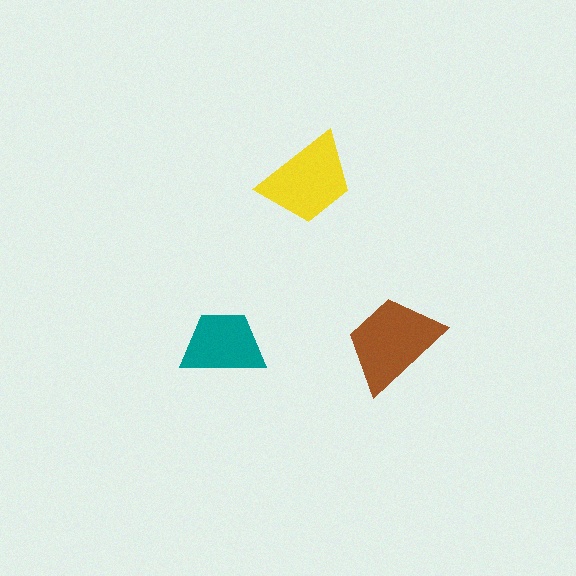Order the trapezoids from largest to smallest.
the brown one, the yellow one, the teal one.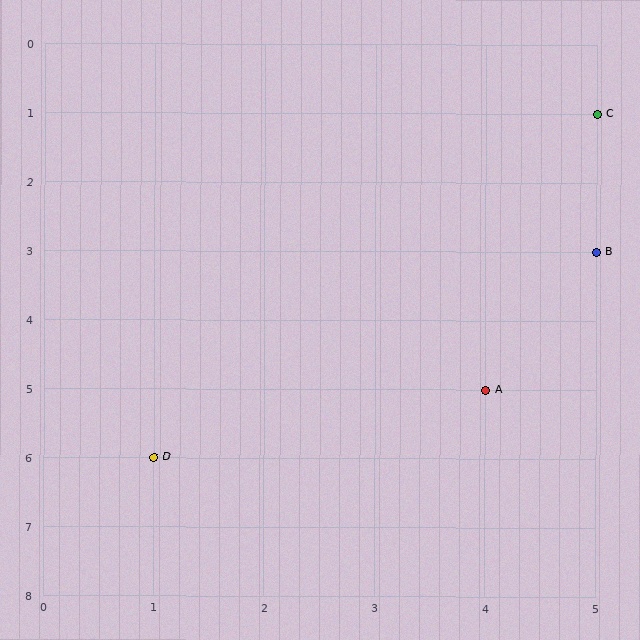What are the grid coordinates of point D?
Point D is at grid coordinates (1, 6).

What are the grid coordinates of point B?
Point B is at grid coordinates (5, 3).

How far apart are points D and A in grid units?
Points D and A are 3 columns and 1 row apart (about 3.2 grid units diagonally).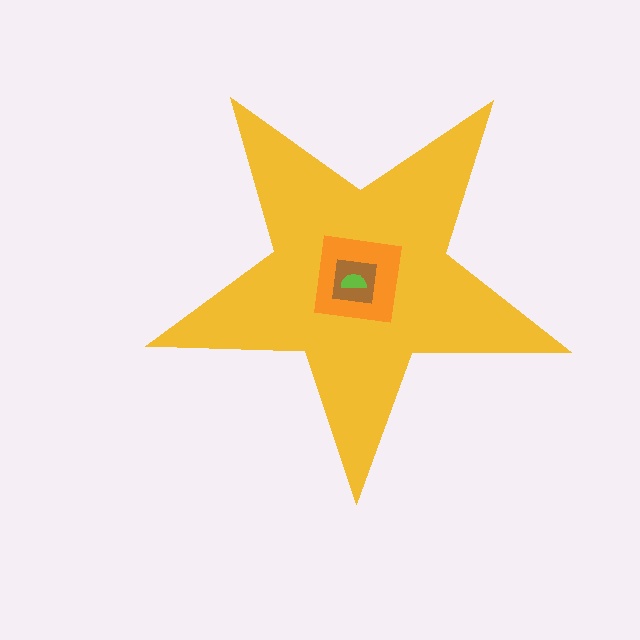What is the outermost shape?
The yellow star.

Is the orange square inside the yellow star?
Yes.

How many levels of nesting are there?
4.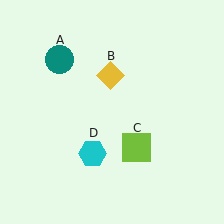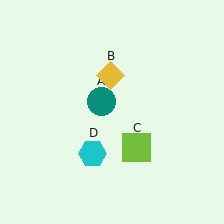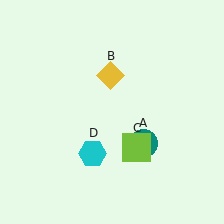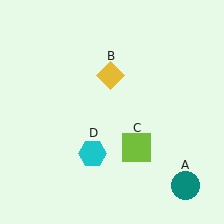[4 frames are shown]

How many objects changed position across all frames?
1 object changed position: teal circle (object A).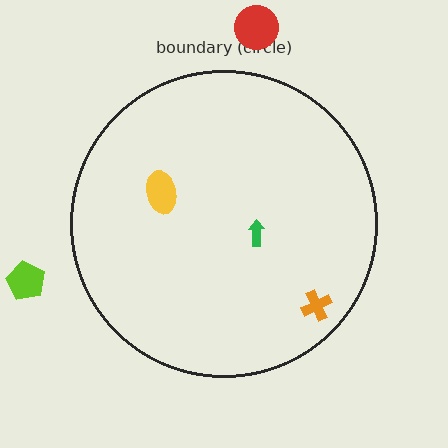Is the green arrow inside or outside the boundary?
Inside.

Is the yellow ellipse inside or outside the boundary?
Inside.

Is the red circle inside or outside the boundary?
Outside.